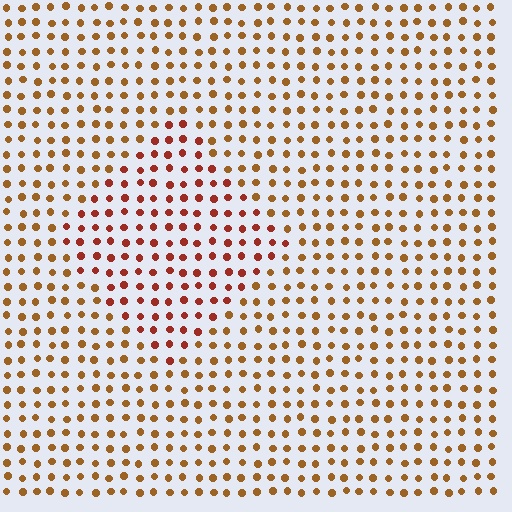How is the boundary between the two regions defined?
The boundary is defined purely by a slight shift in hue (about 28 degrees). Spacing, size, and orientation are identical on both sides.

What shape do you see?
I see a diamond.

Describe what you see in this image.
The image is filled with small brown elements in a uniform arrangement. A diamond-shaped region is visible where the elements are tinted to a slightly different hue, forming a subtle color boundary.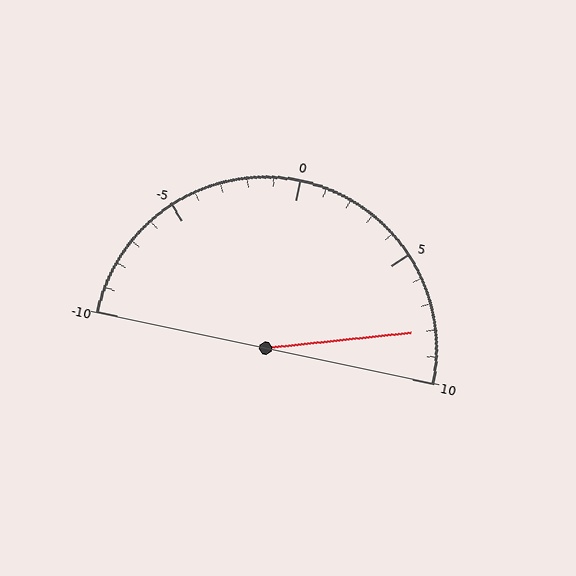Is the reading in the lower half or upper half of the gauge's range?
The reading is in the upper half of the range (-10 to 10).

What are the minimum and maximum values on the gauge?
The gauge ranges from -10 to 10.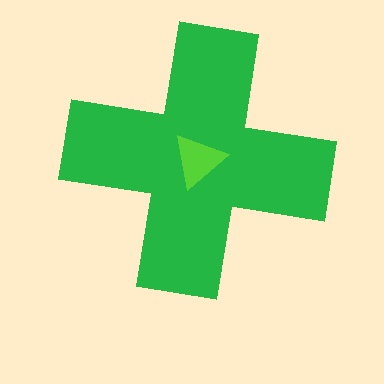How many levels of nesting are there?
2.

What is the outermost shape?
The green cross.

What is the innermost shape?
The lime triangle.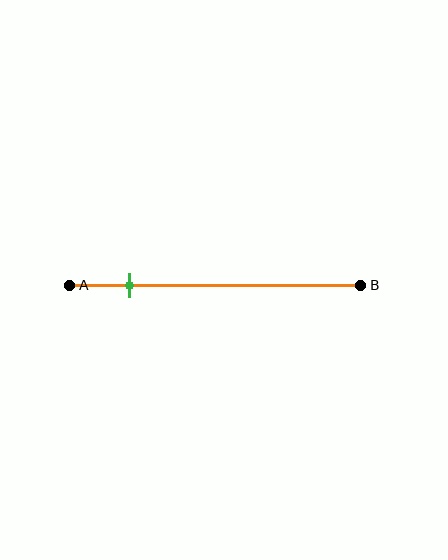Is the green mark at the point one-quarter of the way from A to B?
No, the mark is at about 20% from A, not at the 25% one-quarter point.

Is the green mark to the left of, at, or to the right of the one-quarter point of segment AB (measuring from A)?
The green mark is to the left of the one-quarter point of segment AB.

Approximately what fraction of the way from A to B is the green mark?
The green mark is approximately 20% of the way from A to B.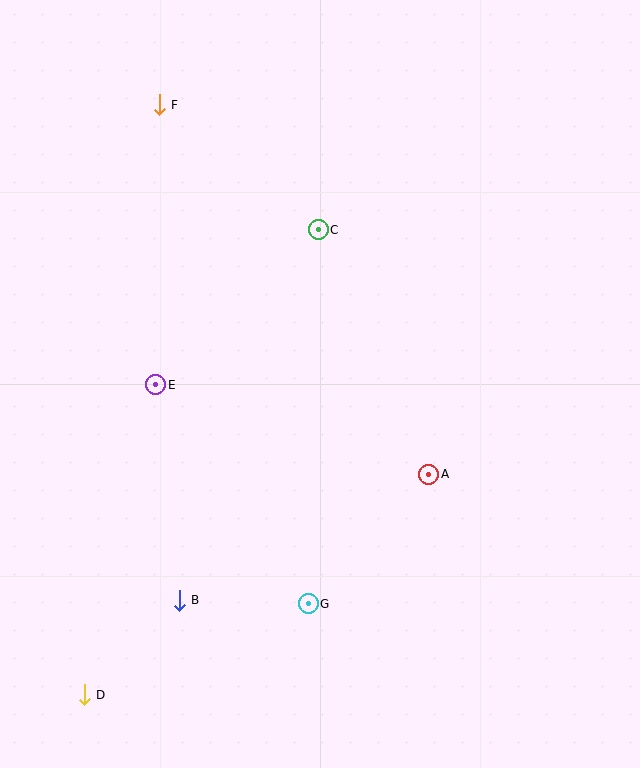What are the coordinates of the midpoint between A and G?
The midpoint between A and G is at (368, 539).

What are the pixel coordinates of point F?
Point F is at (159, 105).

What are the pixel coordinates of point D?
Point D is at (84, 695).